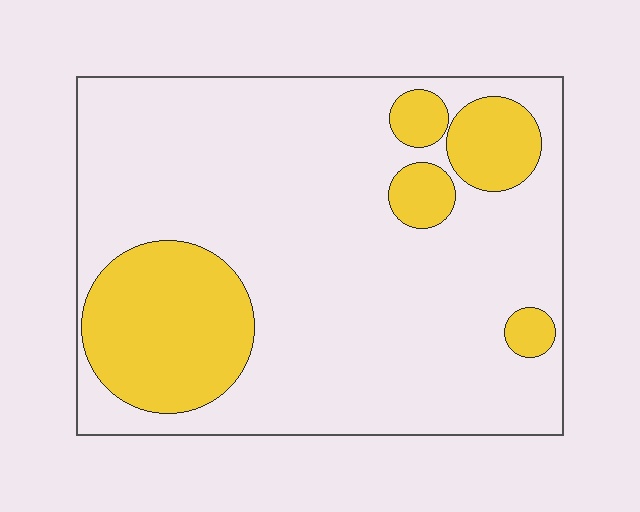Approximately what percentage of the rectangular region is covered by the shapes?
Approximately 20%.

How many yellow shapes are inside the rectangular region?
5.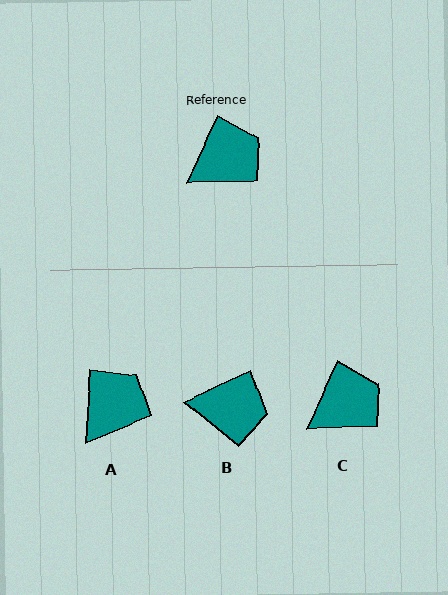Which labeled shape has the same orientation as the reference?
C.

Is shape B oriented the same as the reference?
No, it is off by about 41 degrees.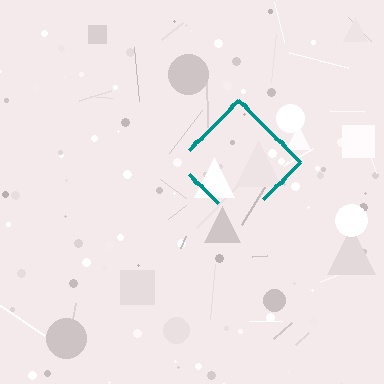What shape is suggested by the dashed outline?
The dashed outline suggests a diamond.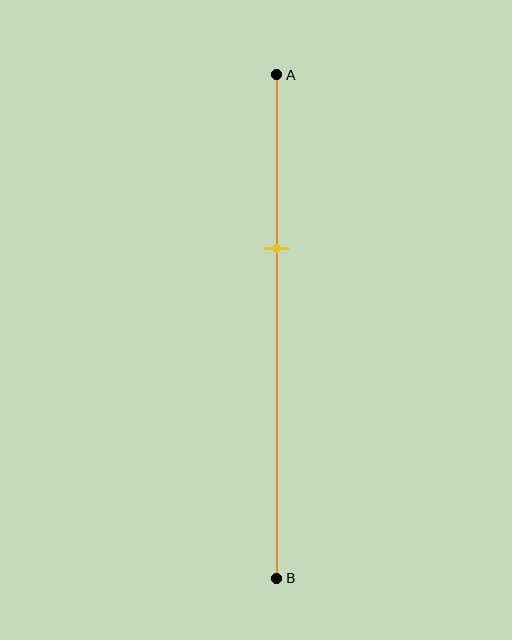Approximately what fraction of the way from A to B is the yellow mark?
The yellow mark is approximately 35% of the way from A to B.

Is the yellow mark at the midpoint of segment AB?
No, the mark is at about 35% from A, not at the 50% midpoint.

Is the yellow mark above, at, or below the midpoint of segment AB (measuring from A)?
The yellow mark is above the midpoint of segment AB.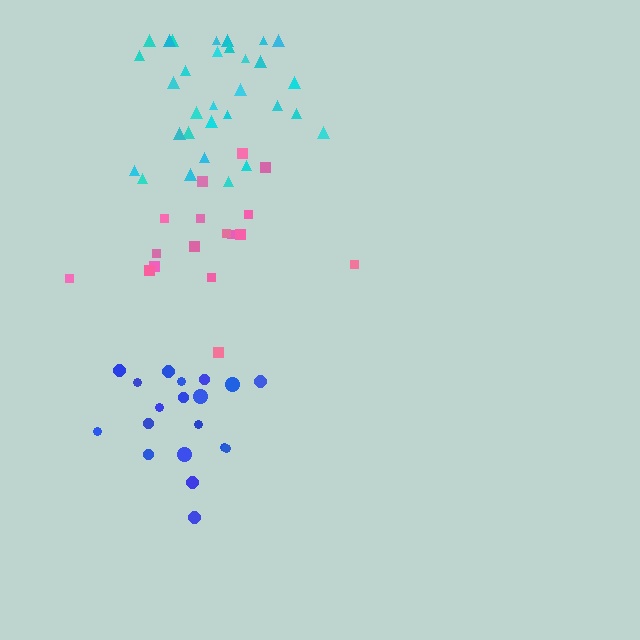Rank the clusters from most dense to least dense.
blue, cyan, pink.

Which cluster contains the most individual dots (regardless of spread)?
Cyan (31).